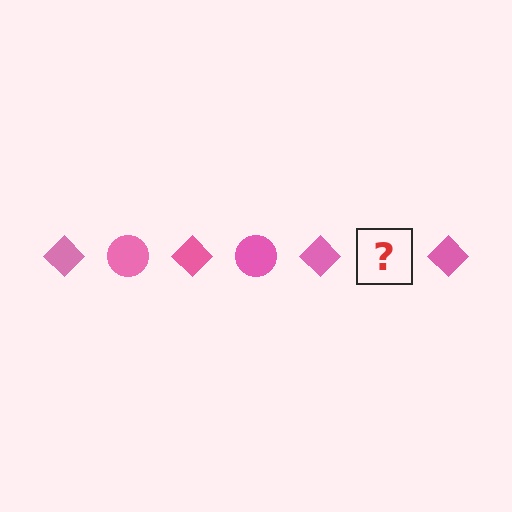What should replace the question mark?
The question mark should be replaced with a pink circle.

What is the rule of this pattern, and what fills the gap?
The rule is that the pattern cycles through diamond, circle shapes in pink. The gap should be filled with a pink circle.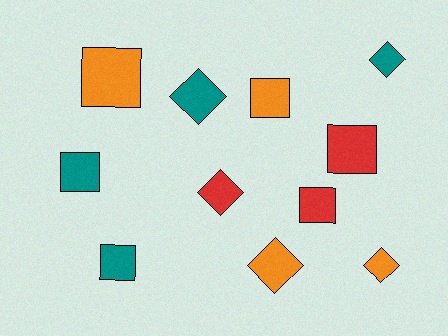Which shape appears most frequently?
Square, with 6 objects.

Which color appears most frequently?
Orange, with 4 objects.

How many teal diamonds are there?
There are 2 teal diamonds.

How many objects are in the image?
There are 11 objects.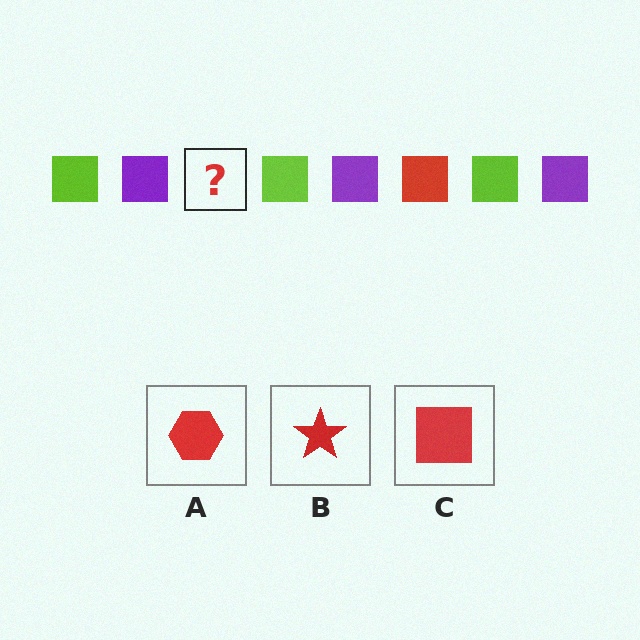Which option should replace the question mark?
Option C.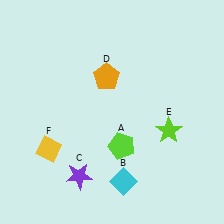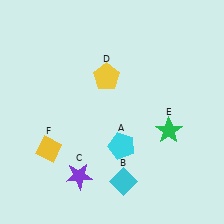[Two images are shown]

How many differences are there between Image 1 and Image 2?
There are 3 differences between the two images.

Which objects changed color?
A changed from lime to cyan. D changed from orange to yellow. E changed from lime to green.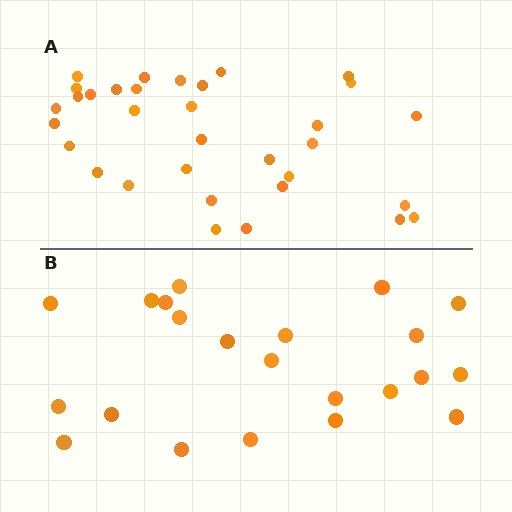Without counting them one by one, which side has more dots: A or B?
Region A (the top region) has more dots.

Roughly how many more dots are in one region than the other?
Region A has roughly 12 or so more dots than region B.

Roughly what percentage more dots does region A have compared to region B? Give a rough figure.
About 50% more.